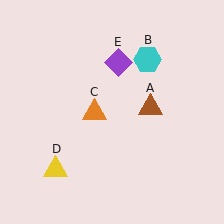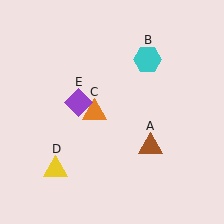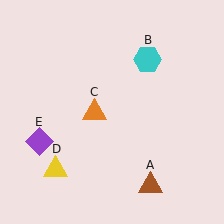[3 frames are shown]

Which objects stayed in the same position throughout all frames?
Cyan hexagon (object B) and orange triangle (object C) and yellow triangle (object D) remained stationary.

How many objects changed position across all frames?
2 objects changed position: brown triangle (object A), purple diamond (object E).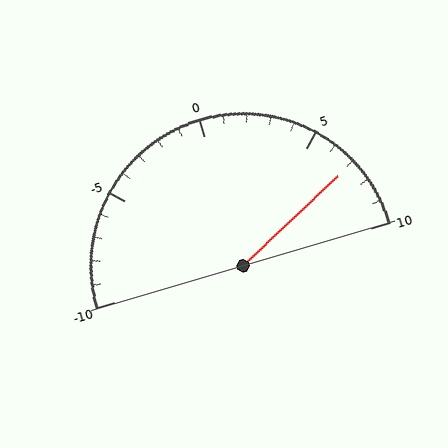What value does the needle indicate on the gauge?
The needle indicates approximately 7.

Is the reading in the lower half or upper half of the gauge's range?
The reading is in the upper half of the range (-10 to 10).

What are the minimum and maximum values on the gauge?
The gauge ranges from -10 to 10.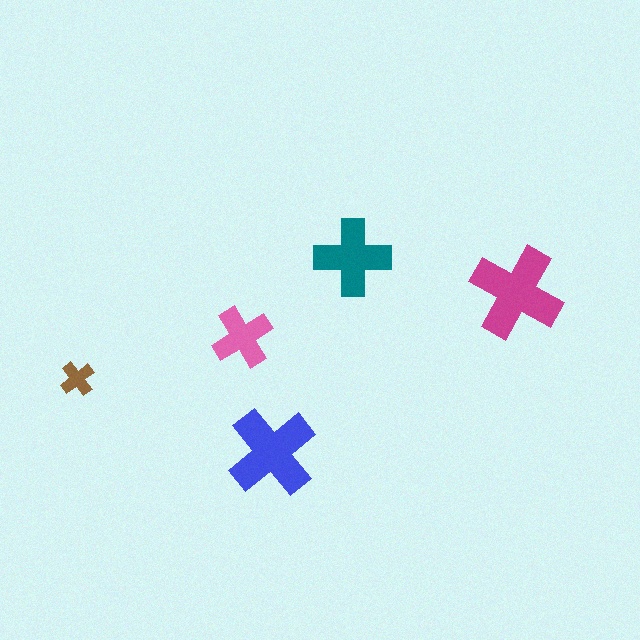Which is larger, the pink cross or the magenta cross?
The magenta one.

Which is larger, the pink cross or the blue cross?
The blue one.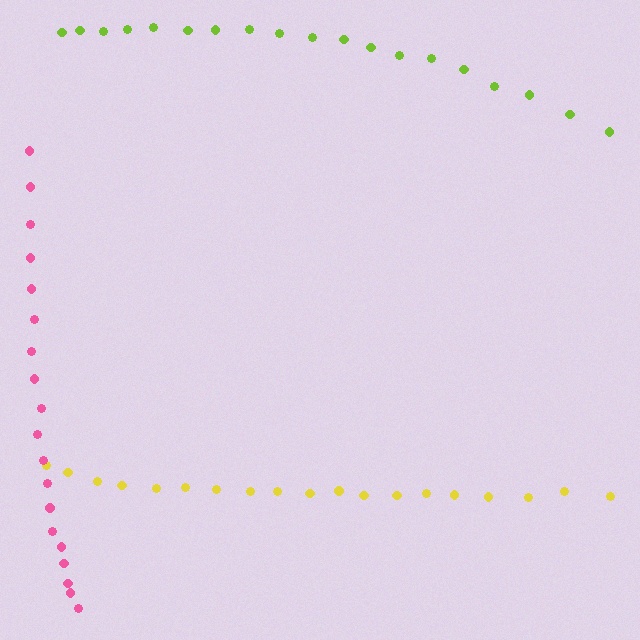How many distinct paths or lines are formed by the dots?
There are 3 distinct paths.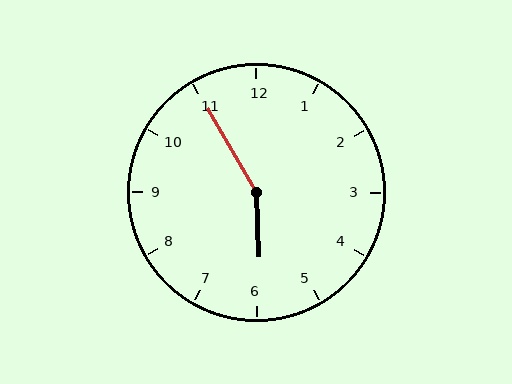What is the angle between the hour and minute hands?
Approximately 152 degrees.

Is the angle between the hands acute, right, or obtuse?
It is obtuse.